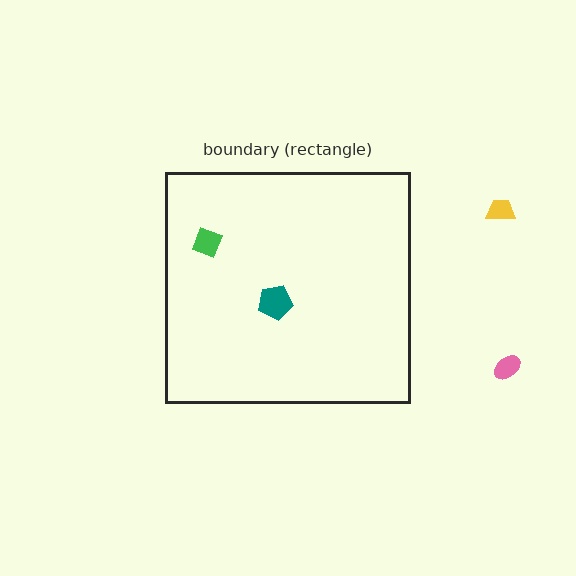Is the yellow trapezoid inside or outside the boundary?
Outside.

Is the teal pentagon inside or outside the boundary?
Inside.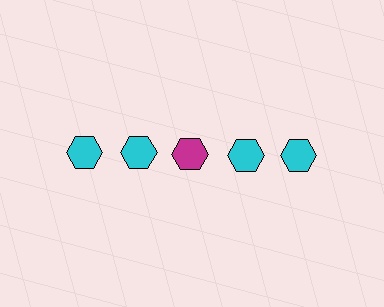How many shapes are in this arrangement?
There are 5 shapes arranged in a grid pattern.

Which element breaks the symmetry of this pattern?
The magenta hexagon in the top row, center column breaks the symmetry. All other shapes are cyan hexagons.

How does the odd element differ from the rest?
It has a different color: magenta instead of cyan.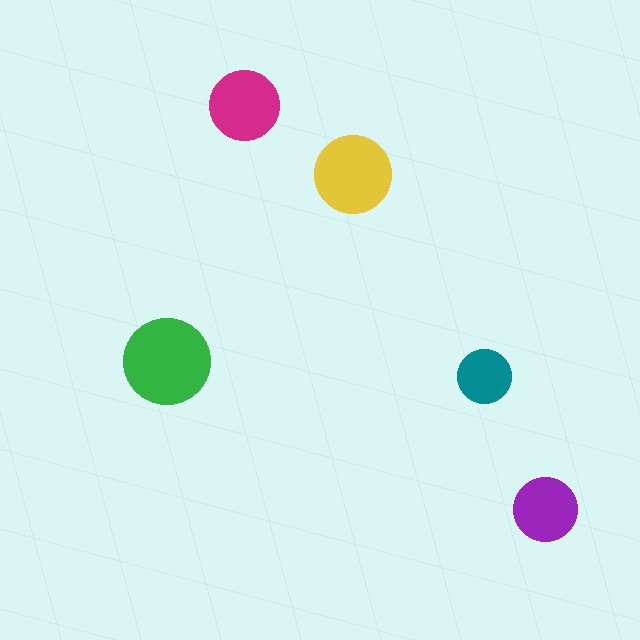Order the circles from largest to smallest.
the green one, the yellow one, the magenta one, the purple one, the teal one.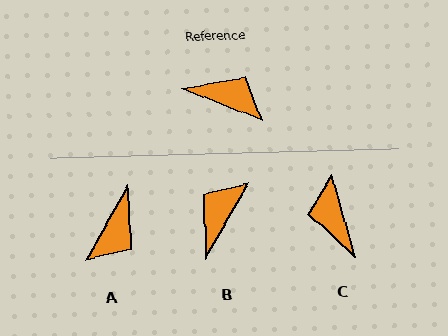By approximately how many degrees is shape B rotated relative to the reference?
Approximately 82 degrees counter-clockwise.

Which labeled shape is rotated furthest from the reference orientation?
C, about 128 degrees away.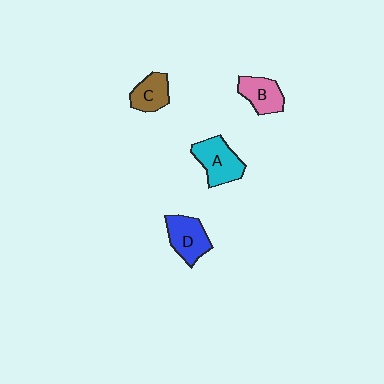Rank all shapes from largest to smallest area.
From largest to smallest: A (cyan), D (blue), B (pink), C (brown).